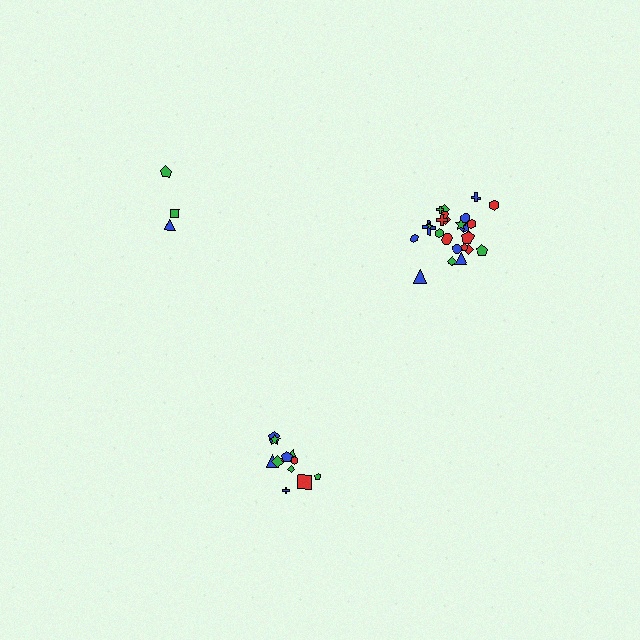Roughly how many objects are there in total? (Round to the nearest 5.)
Roughly 40 objects in total.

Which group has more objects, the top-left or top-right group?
The top-right group.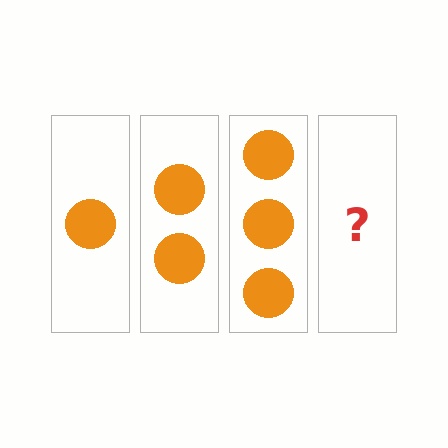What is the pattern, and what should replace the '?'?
The pattern is that each step adds one more circle. The '?' should be 4 circles.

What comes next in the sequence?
The next element should be 4 circles.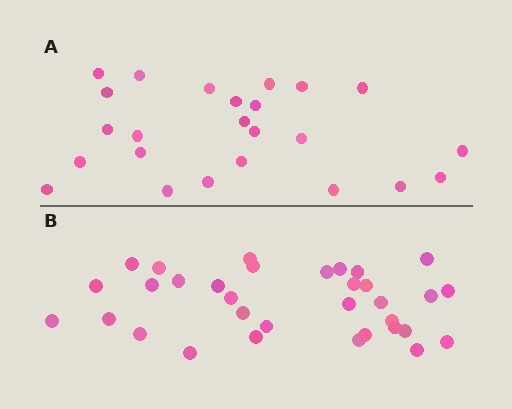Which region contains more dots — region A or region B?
Region B (the bottom region) has more dots.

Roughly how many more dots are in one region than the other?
Region B has roughly 8 or so more dots than region A.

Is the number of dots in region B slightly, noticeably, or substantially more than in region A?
Region B has noticeably more, but not dramatically so. The ratio is roughly 1.4 to 1.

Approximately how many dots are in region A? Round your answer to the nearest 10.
About 20 dots. (The exact count is 24, which rounds to 20.)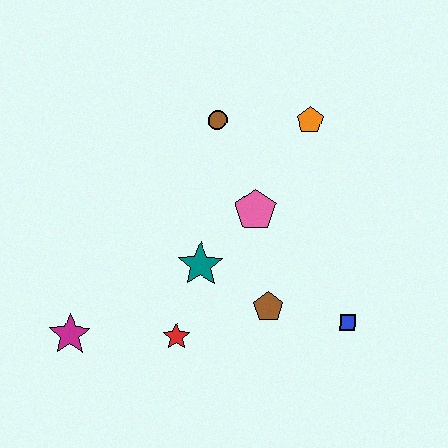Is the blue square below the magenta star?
No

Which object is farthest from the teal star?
The orange pentagon is farthest from the teal star.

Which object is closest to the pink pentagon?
The teal star is closest to the pink pentagon.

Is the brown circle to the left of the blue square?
Yes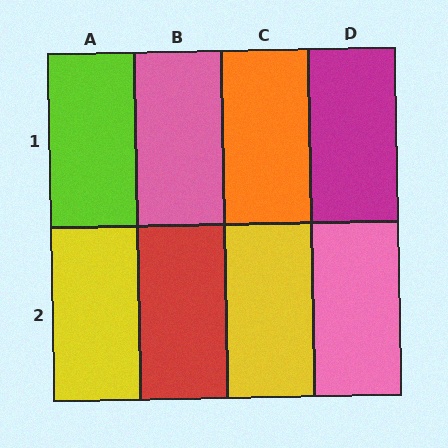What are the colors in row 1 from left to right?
Lime, pink, orange, magenta.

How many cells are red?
1 cell is red.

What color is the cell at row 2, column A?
Yellow.